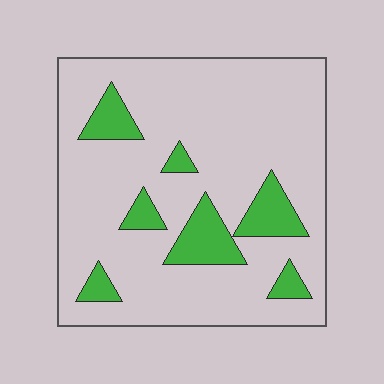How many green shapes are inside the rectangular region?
7.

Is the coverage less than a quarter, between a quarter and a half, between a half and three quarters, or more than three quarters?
Less than a quarter.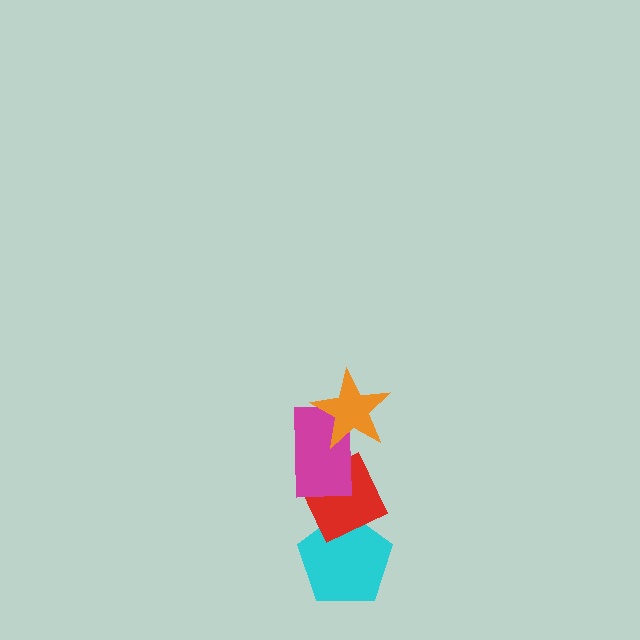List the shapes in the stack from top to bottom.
From top to bottom: the orange star, the magenta rectangle, the red diamond, the cyan pentagon.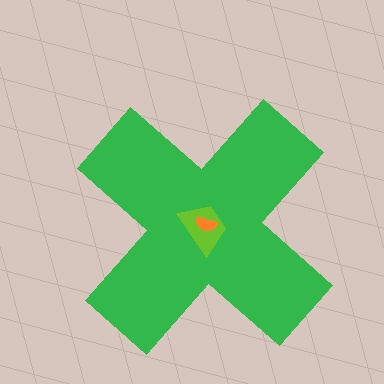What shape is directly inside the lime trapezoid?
The orange semicircle.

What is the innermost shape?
The orange semicircle.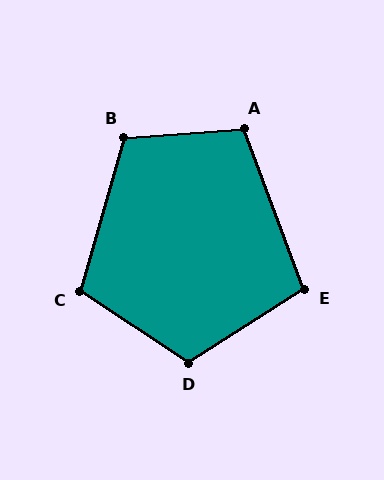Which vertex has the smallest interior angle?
E, at approximately 102 degrees.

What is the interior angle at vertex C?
Approximately 108 degrees (obtuse).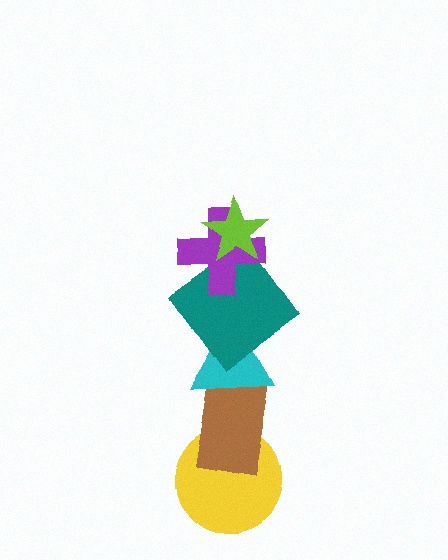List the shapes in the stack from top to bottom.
From top to bottom: the lime star, the purple cross, the teal diamond, the cyan triangle, the brown rectangle, the yellow circle.